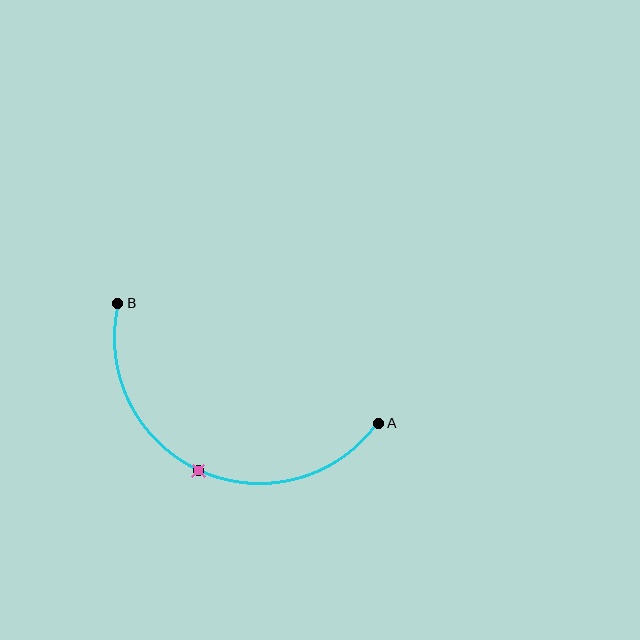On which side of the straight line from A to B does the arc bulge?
The arc bulges below the straight line connecting A and B.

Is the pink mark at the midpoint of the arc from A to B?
Yes. The pink mark lies on the arc at equal arc-length from both A and B — it is the arc midpoint.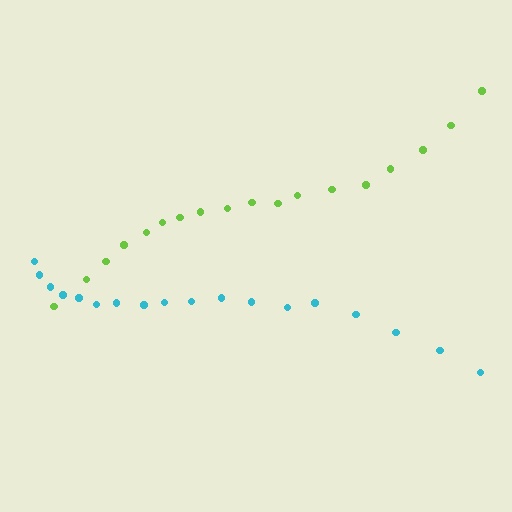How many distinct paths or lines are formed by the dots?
There are 2 distinct paths.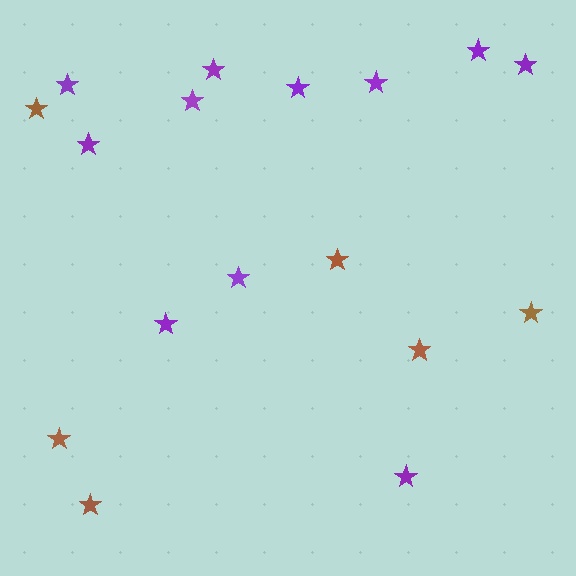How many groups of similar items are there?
There are 2 groups: one group of purple stars (11) and one group of brown stars (6).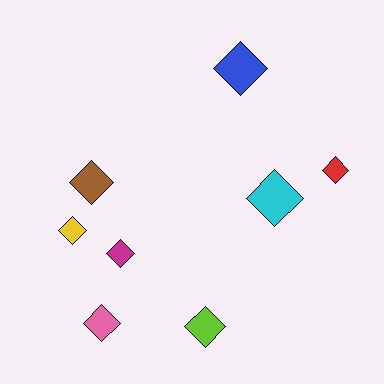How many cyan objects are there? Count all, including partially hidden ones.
There is 1 cyan object.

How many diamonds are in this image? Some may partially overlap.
There are 8 diamonds.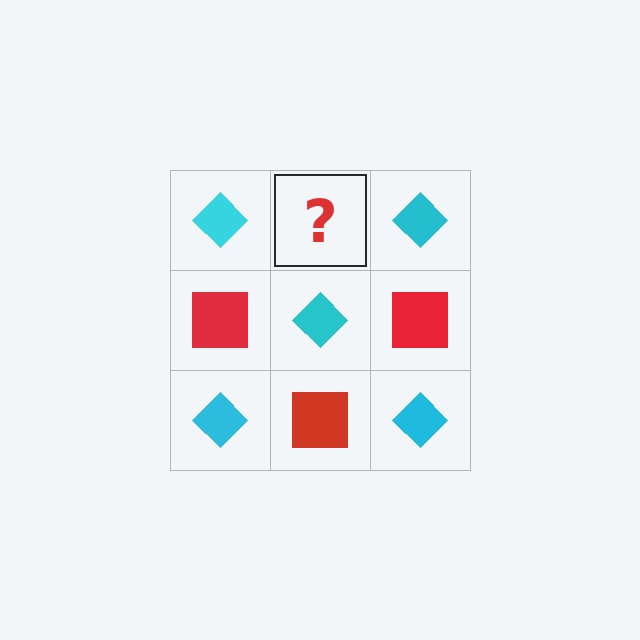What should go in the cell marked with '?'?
The missing cell should contain a red square.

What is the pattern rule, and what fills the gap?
The rule is that it alternates cyan diamond and red square in a checkerboard pattern. The gap should be filled with a red square.